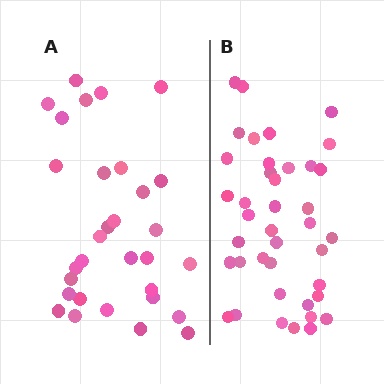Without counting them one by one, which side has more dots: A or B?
Region B (the right region) has more dots.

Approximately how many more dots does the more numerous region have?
Region B has roughly 8 or so more dots than region A.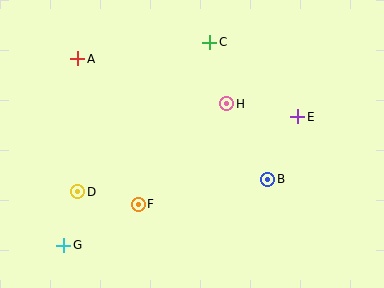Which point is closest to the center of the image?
Point H at (227, 104) is closest to the center.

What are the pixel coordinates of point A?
Point A is at (78, 59).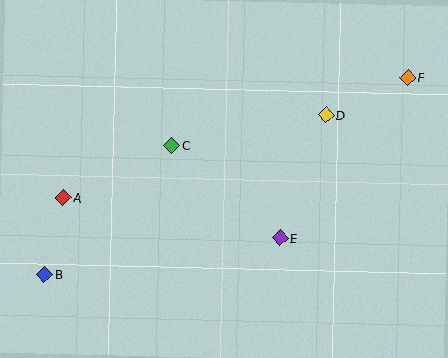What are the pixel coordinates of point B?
Point B is at (44, 274).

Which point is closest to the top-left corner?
Point A is closest to the top-left corner.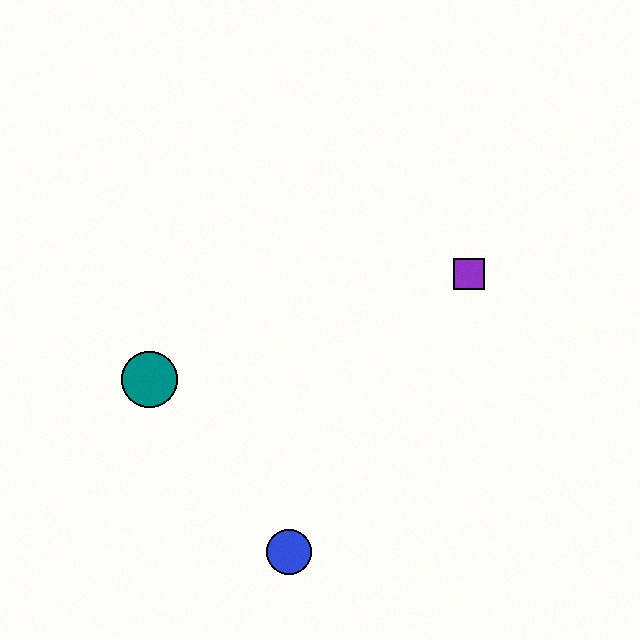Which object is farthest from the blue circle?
The purple square is farthest from the blue circle.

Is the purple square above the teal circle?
Yes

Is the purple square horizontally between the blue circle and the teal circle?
No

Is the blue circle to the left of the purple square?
Yes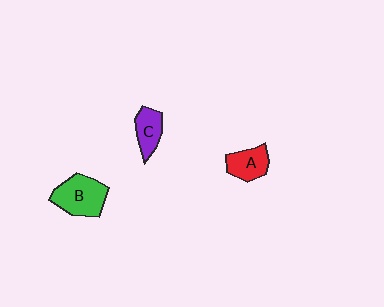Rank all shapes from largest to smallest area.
From largest to smallest: B (green), A (red), C (purple).